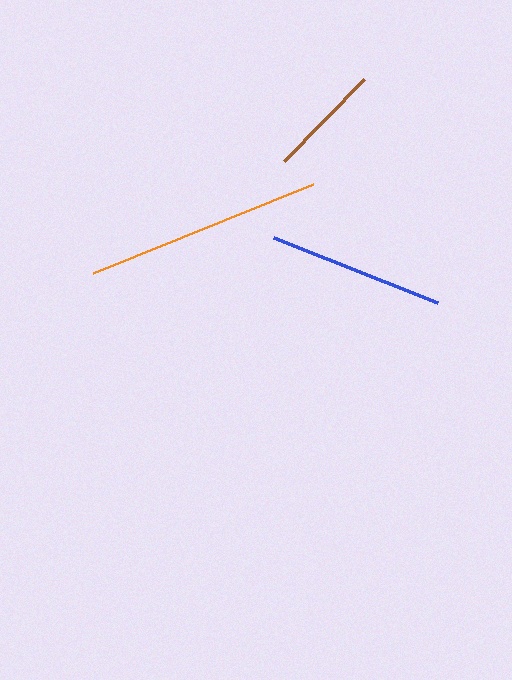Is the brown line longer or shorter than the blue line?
The blue line is longer than the brown line.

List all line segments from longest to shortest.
From longest to shortest: orange, blue, brown.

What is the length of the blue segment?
The blue segment is approximately 177 pixels long.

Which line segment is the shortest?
The brown line is the shortest at approximately 115 pixels.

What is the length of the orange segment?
The orange segment is approximately 237 pixels long.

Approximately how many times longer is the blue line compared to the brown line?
The blue line is approximately 1.5 times the length of the brown line.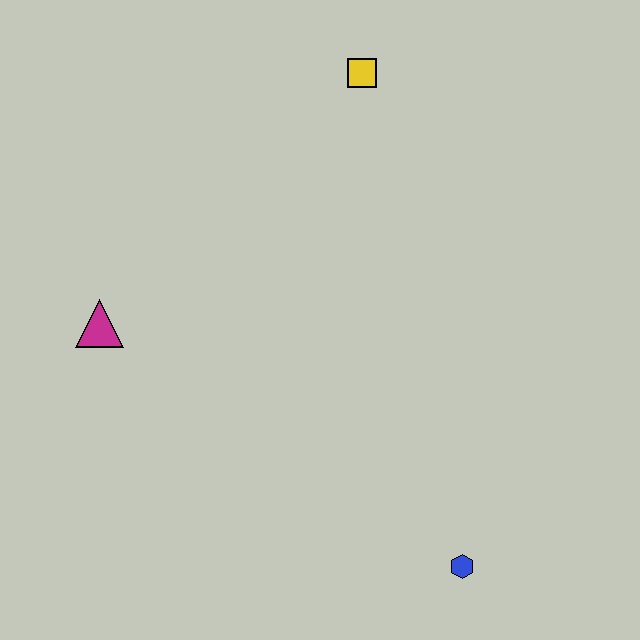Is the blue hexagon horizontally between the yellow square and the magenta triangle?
No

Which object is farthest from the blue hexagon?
The yellow square is farthest from the blue hexagon.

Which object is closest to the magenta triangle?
The yellow square is closest to the magenta triangle.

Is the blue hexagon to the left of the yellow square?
No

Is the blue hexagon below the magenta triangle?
Yes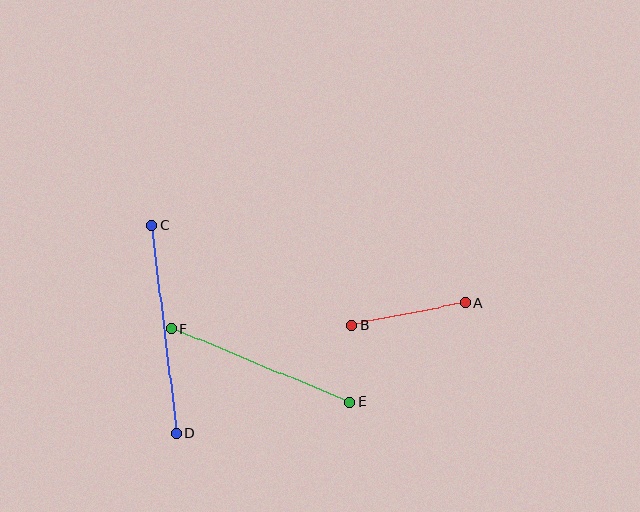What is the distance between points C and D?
The distance is approximately 209 pixels.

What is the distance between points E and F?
The distance is approximately 193 pixels.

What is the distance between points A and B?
The distance is approximately 116 pixels.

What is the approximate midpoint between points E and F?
The midpoint is at approximately (260, 365) pixels.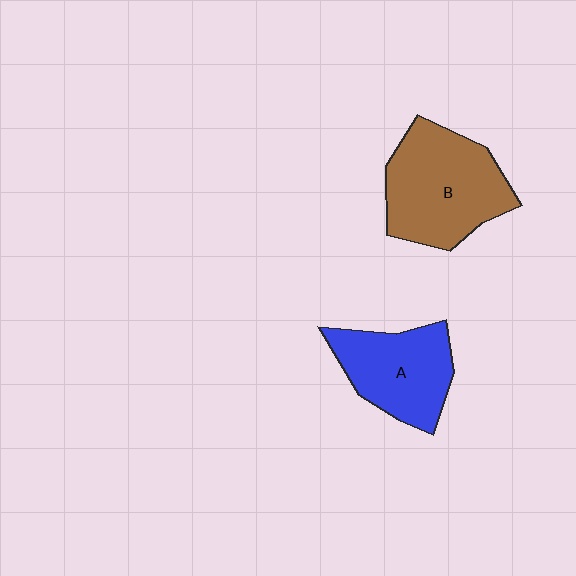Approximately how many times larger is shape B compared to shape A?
Approximately 1.3 times.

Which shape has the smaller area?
Shape A (blue).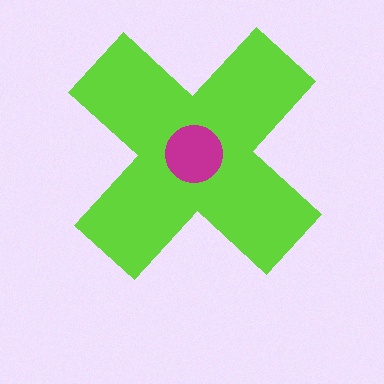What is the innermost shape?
The magenta circle.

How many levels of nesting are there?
2.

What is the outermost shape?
The lime cross.